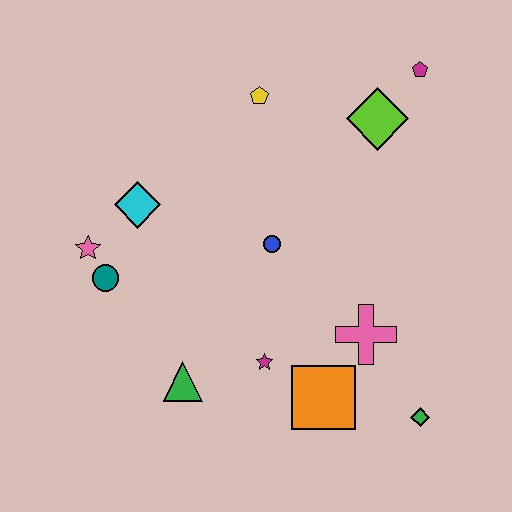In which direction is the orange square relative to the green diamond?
The orange square is to the left of the green diamond.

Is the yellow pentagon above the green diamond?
Yes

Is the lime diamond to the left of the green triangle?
No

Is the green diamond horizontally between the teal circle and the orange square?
No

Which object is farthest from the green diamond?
The pink star is farthest from the green diamond.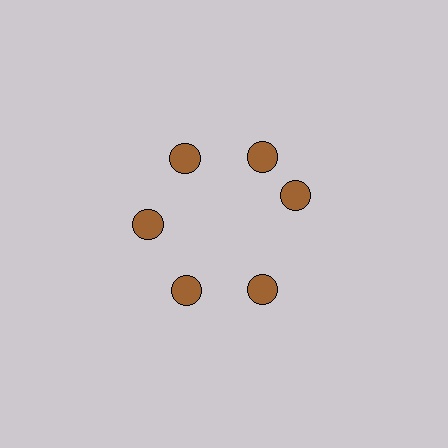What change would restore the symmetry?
The symmetry would be restored by rotating it back into even spacing with its neighbors so that all 6 circles sit at equal angles and equal distance from the center.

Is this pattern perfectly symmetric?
No. The 6 brown circles are arranged in a ring, but one element near the 3 o'clock position is rotated out of alignment along the ring, breaking the 6-fold rotational symmetry.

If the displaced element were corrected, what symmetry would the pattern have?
It would have 6-fold rotational symmetry — the pattern would map onto itself every 60 degrees.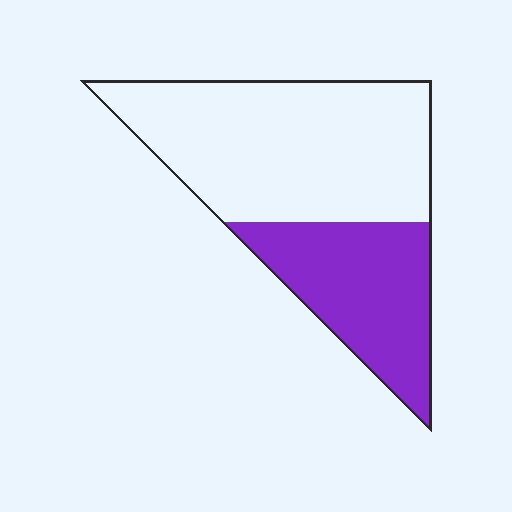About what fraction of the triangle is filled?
About three eighths (3/8).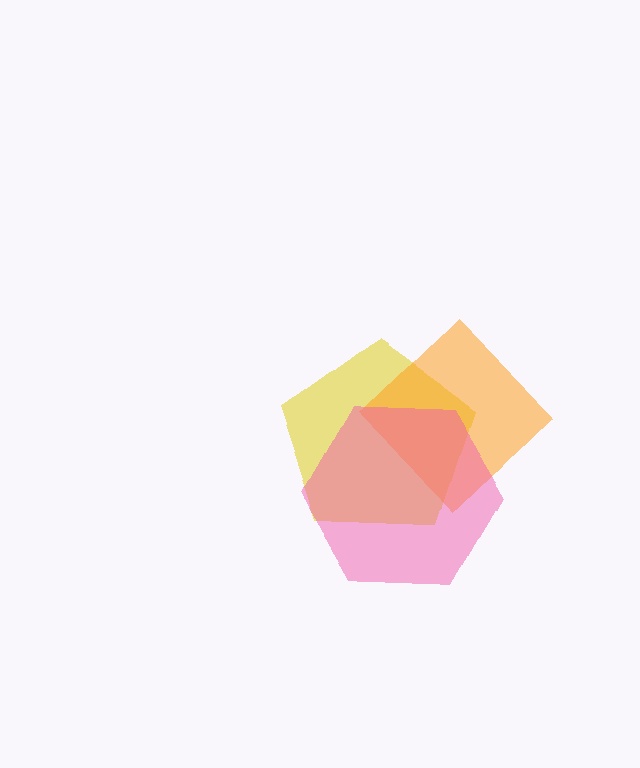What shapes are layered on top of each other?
The layered shapes are: a yellow pentagon, an orange diamond, a pink hexagon.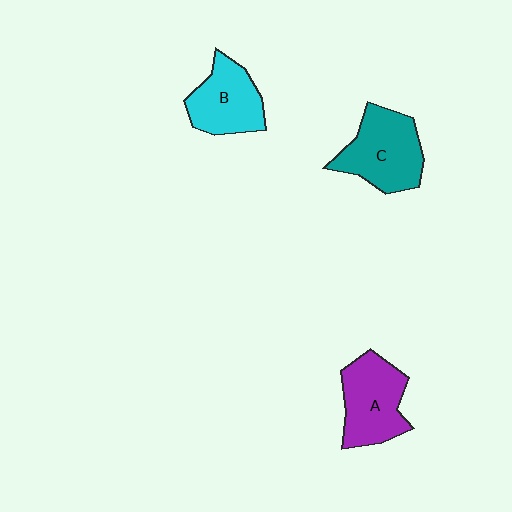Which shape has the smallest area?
Shape B (cyan).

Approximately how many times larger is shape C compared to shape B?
Approximately 1.2 times.